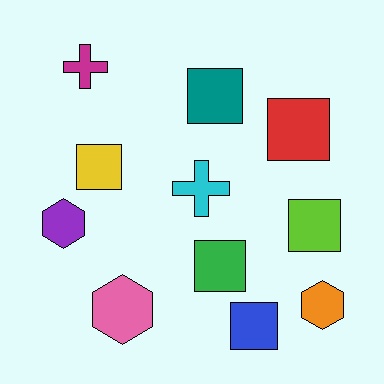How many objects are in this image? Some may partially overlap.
There are 11 objects.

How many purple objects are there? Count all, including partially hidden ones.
There is 1 purple object.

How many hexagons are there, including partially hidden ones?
There are 3 hexagons.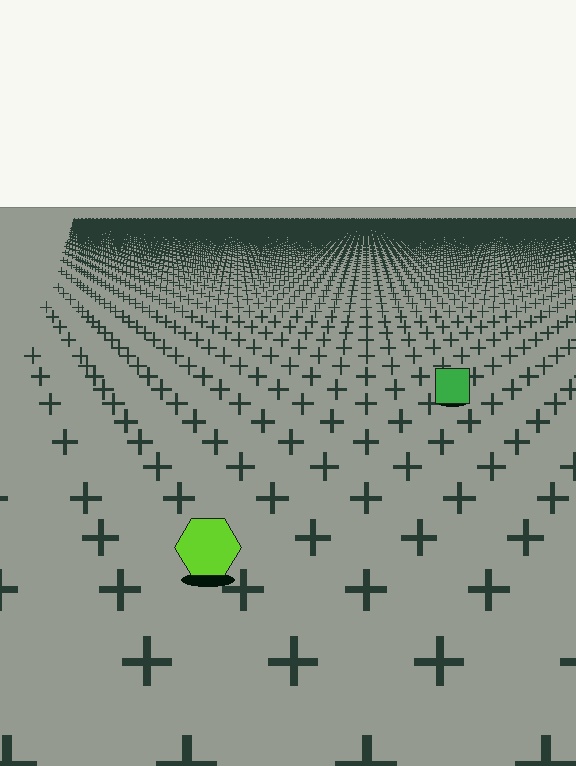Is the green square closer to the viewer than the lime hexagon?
No. The lime hexagon is closer — you can tell from the texture gradient: the ground texture is coarser near it.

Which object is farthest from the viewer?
The green square is farthest from the viewer. It appears smaller and the ground texture around it is denser.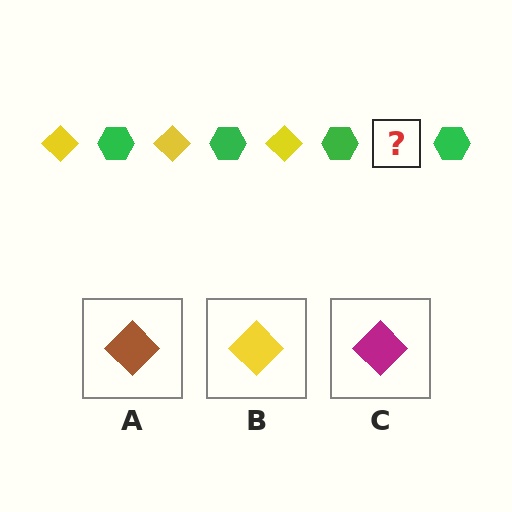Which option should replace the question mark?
Option B.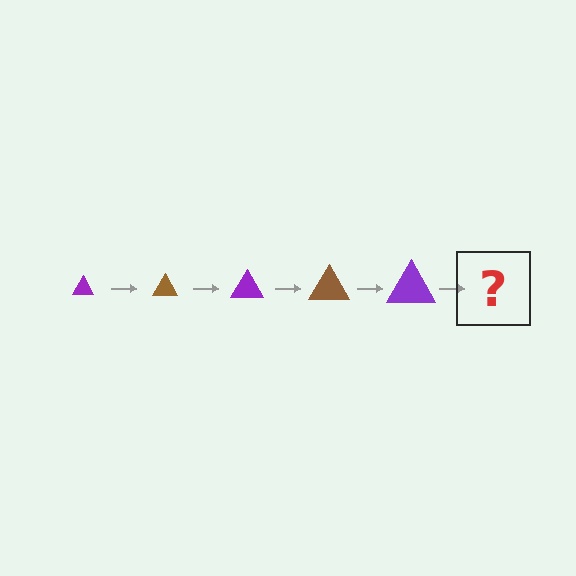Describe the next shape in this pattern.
It should be a brown triangle, larger than the previous one.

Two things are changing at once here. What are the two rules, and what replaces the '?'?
The two rules are that the triangle grows larger each step and the color cycles through purple and brown. The '?' should be a brown triangle, larger than the previous one.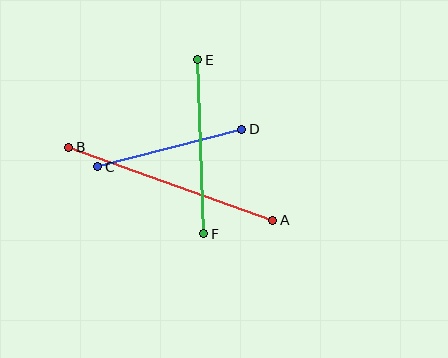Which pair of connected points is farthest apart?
Points A and B are farthest apart.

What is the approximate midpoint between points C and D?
The midpoint is at approximately (170, 148) pixels.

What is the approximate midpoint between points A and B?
The midpoint is at approximately (171, 184) pixels.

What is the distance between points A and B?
The distance is approximately 216 pixels.